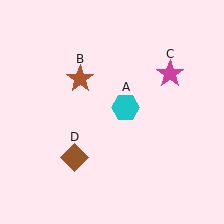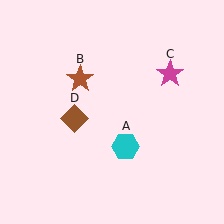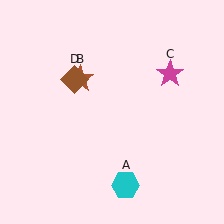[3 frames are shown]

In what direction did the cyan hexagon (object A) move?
The cyan hexagon (object A) moved down.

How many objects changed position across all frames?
2 objects changed position: cyan hexagon (object A), brown diamond (object D).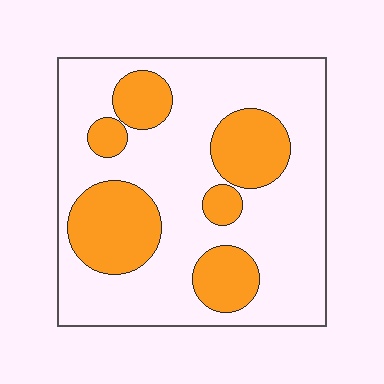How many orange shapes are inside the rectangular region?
6.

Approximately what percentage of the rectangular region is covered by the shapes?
Approximately 30%.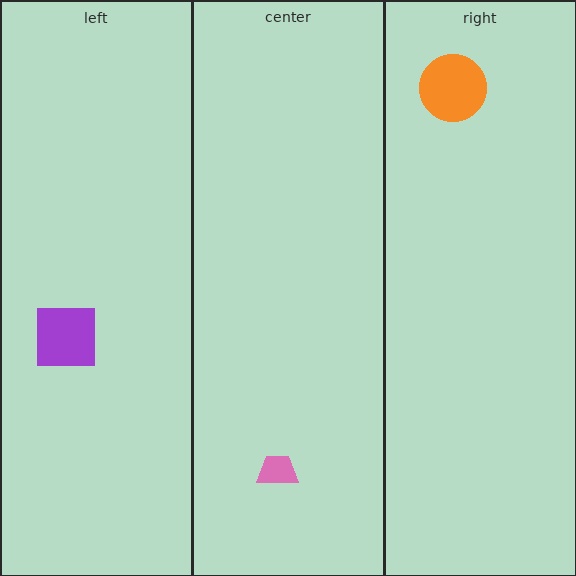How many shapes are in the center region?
1.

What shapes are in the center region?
The pink trapezoid.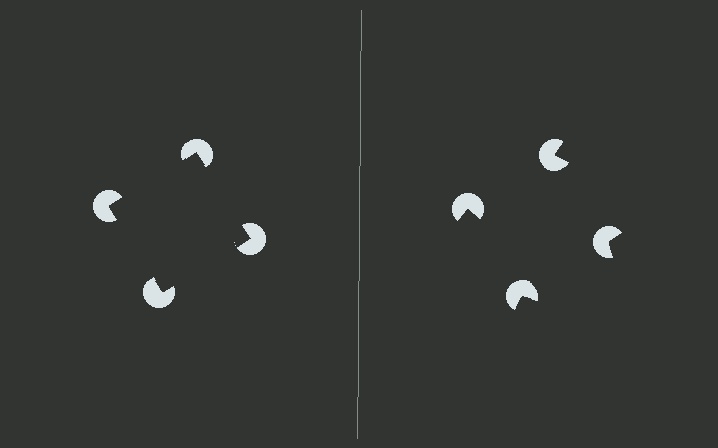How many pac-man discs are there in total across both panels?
8 — 4 on each side.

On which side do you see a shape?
An illusory square appears on the left side. On the right side the wedge cuts are rotated, so no coherent shape forms.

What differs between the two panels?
The pac-man discs are positioned identically on both sides; only the wedge orientations differ. On the left they align to a square; on the right they are misaligned.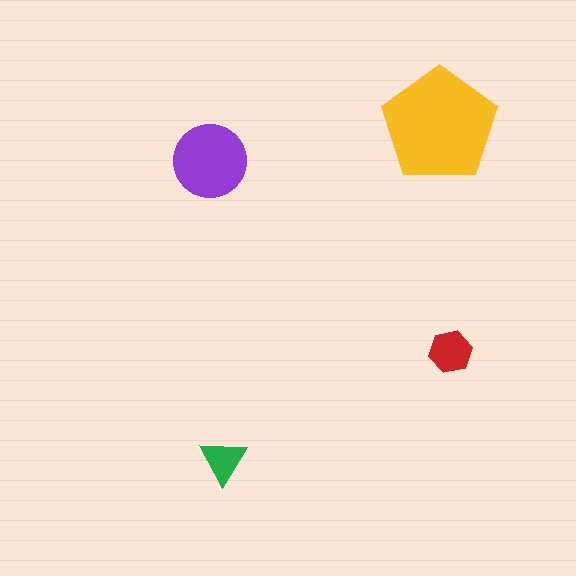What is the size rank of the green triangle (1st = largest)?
4th.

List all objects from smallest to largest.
The green triangle, the red hexagon, the purple circle, the yellow pentagon.